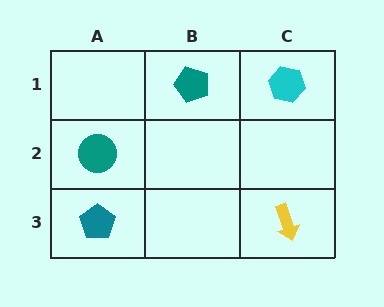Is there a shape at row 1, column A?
No, that cell is empty.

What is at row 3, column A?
A teal pentagon.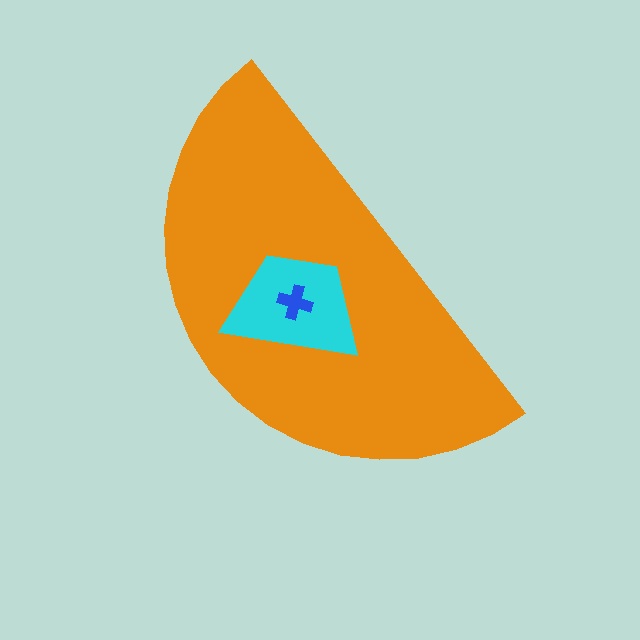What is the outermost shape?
The orange semicircle.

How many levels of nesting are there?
3.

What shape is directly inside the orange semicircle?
The cyan trapezoid.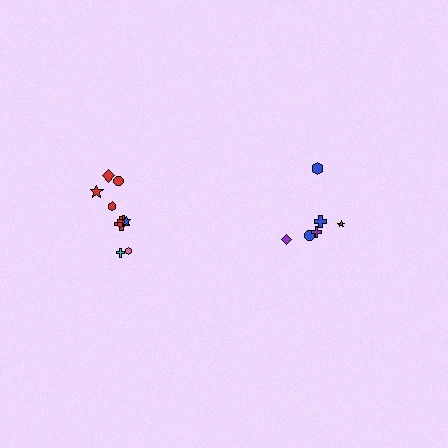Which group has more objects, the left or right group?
The left group.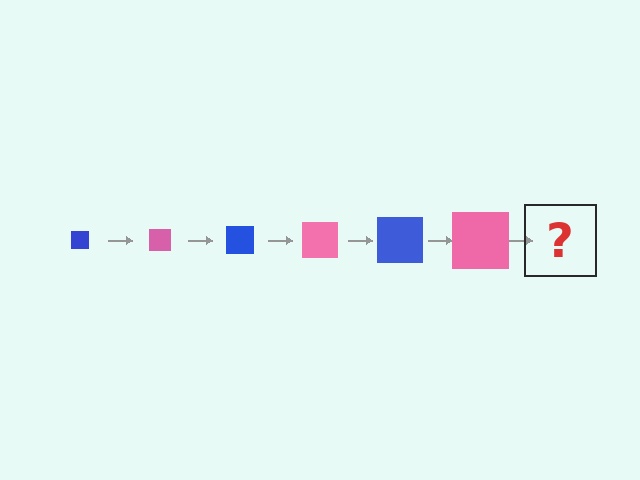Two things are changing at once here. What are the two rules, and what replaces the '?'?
The two rules are that the square grows larger each step and the color cycles through blue and pink. The '?' should be a blue square, larger than the previous one.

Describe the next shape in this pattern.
It should be a blue square, larger than the previous one.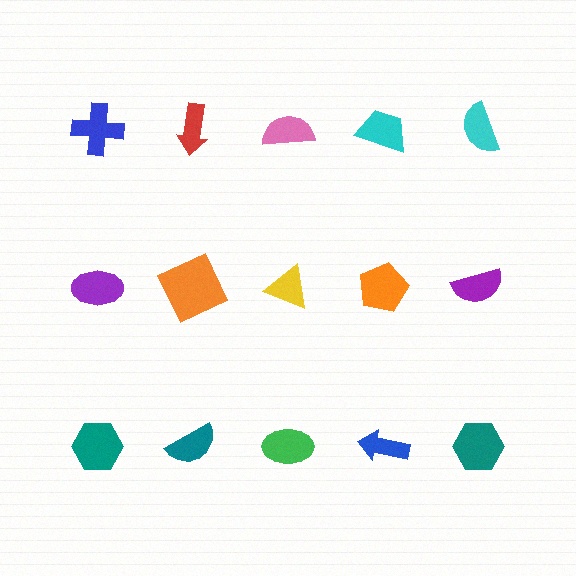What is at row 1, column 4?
A cyan trapezoid.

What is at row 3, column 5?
A teal hexagon.